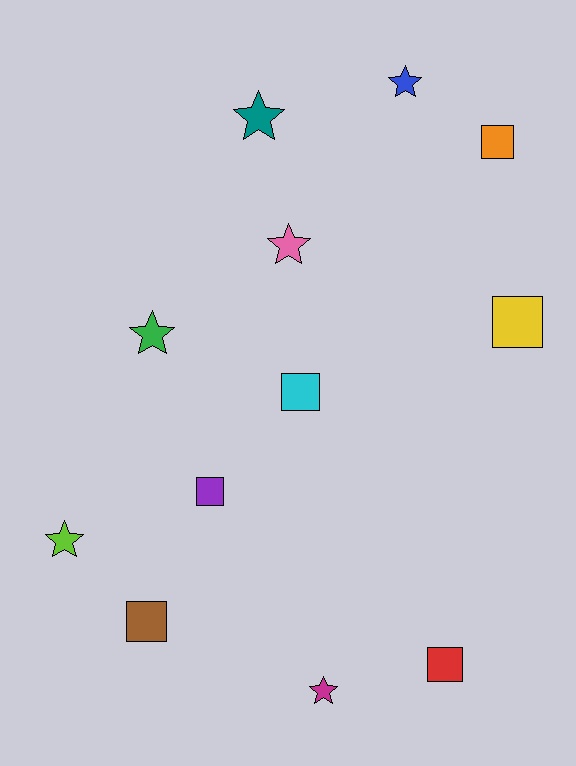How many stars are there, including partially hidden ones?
There are 6 stars.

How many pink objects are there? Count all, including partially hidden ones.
There is 1 pink object.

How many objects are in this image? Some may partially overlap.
There are 12 objects.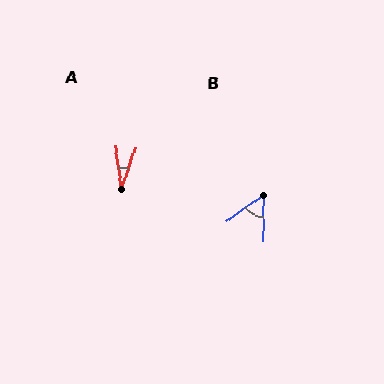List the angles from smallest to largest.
A (26°), B (54°).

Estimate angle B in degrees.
Approximately 54 degrees.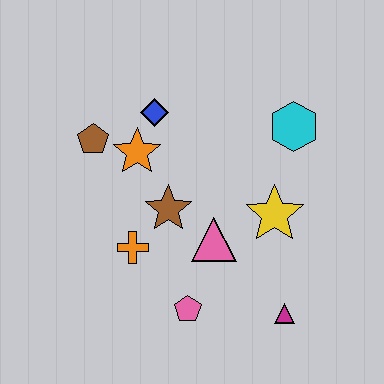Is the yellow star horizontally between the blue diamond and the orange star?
No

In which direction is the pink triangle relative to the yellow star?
The pink triangle is to the left of the yellow star.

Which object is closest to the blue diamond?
The orange star is closest to the blue diamond.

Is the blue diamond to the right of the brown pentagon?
Yes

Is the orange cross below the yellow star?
Yes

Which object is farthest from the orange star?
The magenta triangle is farthest from the orange star.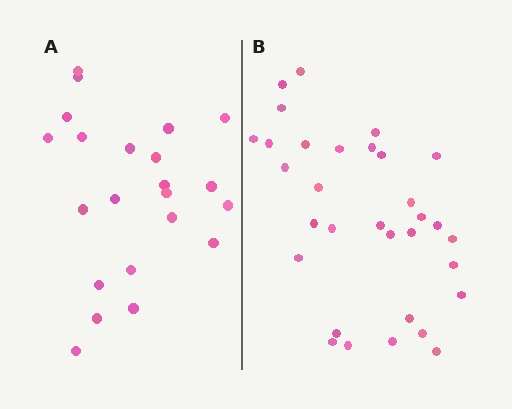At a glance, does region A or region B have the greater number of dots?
Region B (the right region) has more dots.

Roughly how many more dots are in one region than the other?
Region B has roughly 10 or so more dots than region A.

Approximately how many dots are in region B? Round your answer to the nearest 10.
About 30 dots. (The exact count is 32, which rounds to 30.)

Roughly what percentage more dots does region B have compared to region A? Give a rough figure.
About 45% more.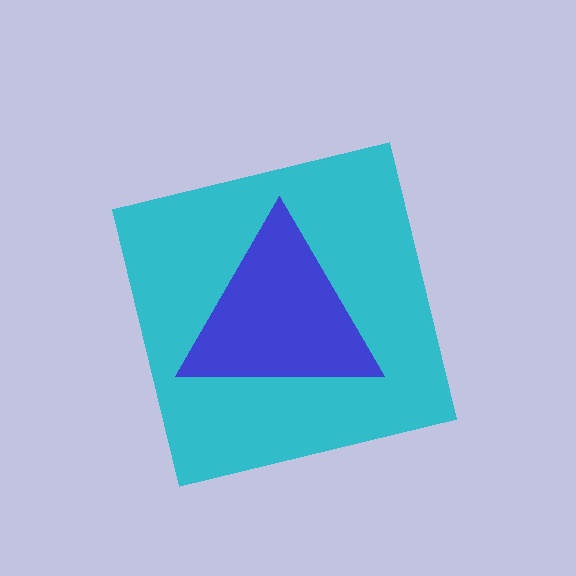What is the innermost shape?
The blue triangle.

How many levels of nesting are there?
2.